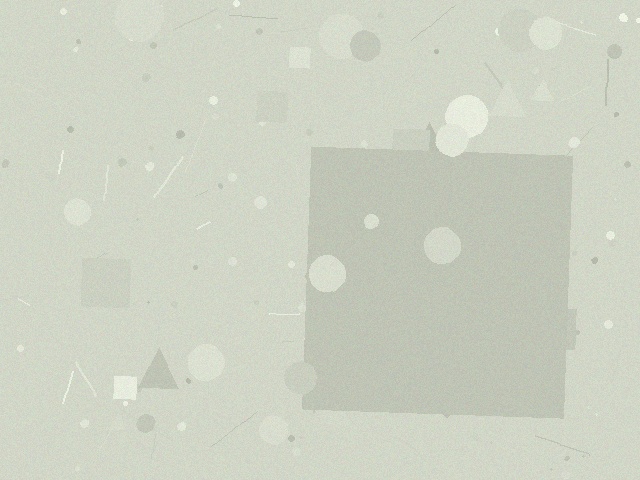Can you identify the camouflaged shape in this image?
The camouflaged shape is a square.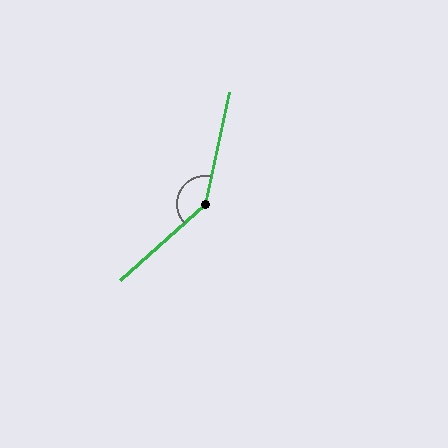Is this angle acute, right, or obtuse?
It is obtuse.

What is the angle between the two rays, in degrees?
Approximately 145 degrees.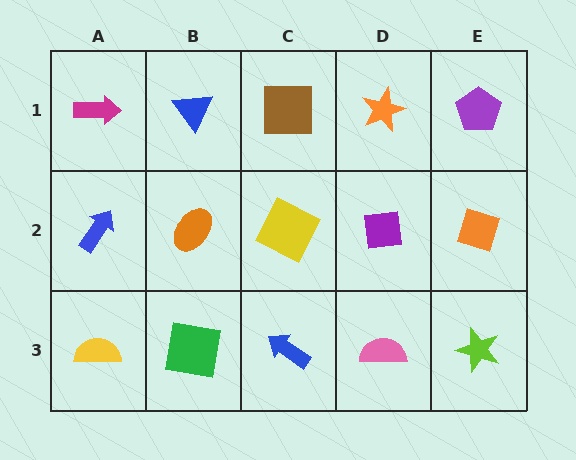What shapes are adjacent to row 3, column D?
A purple square (row 2, column D), a blue arrow (row 3, column C), a lime star (row 3, column E).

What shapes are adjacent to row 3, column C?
A yellow square (row 2, column C), a green square (row 3, column B), a pink semicircle (row 3, column D).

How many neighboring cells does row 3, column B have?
3.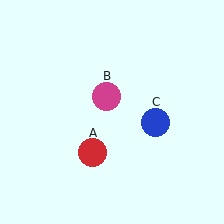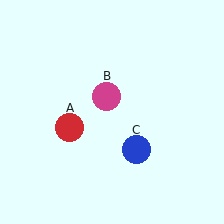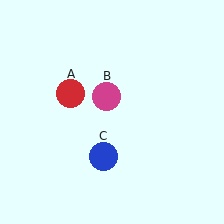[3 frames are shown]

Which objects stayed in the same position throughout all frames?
Magenta circle (object B) remained stationary.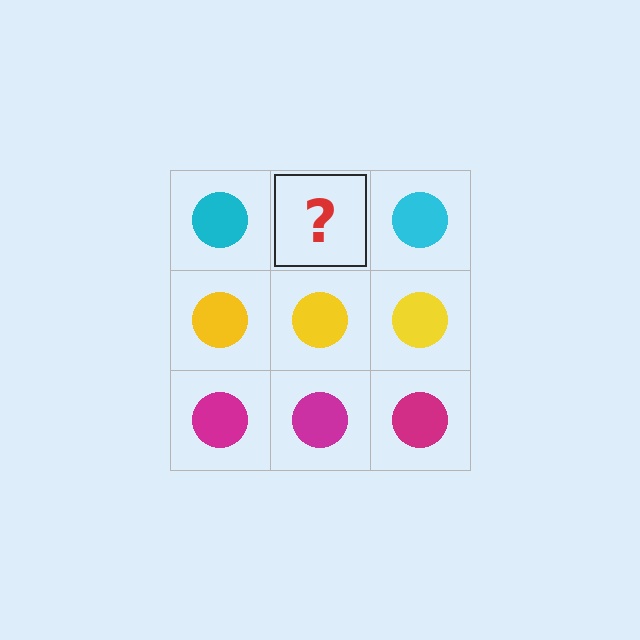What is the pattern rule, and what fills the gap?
The rule is that each row has a consistent color. The gap should be filled with a cyan circle.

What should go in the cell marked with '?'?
The missing cell should contain a cyan circle.